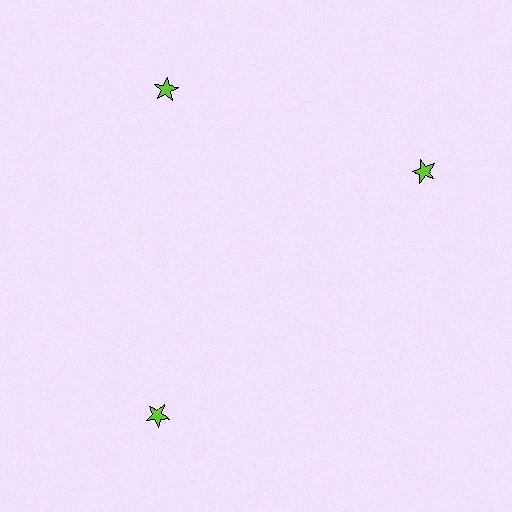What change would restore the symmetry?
The symmetry would be restored by rotating it back into even spacing with its neighbors so that all 3 stars sit at equal angles and equal distance from the center.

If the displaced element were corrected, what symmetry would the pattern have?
It would have 3-fold rotational symmetry — the pattern would map onto itself every 120 degrees.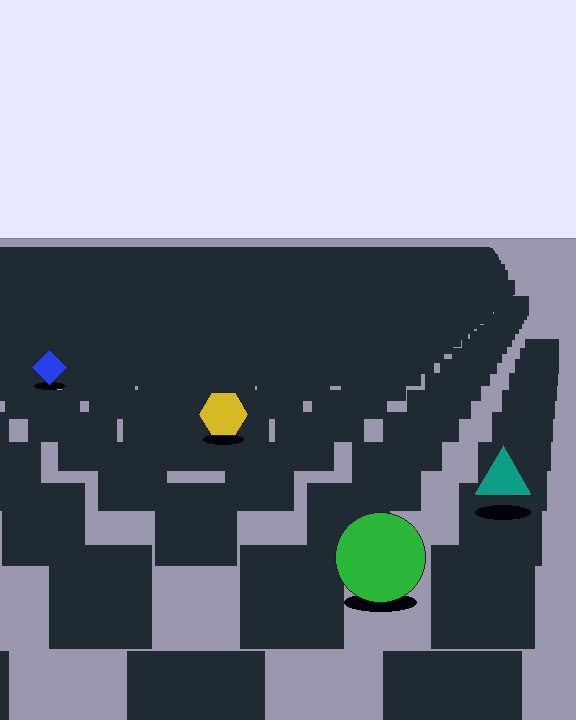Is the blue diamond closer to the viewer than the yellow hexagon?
No. The yellow hexagon is closer — you can tell from the texture gradient: the ground texture is coarser near it.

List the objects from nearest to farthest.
From nearest to farthest: the green circle, the teal triangle, the yellow hexagon, the blue diamond.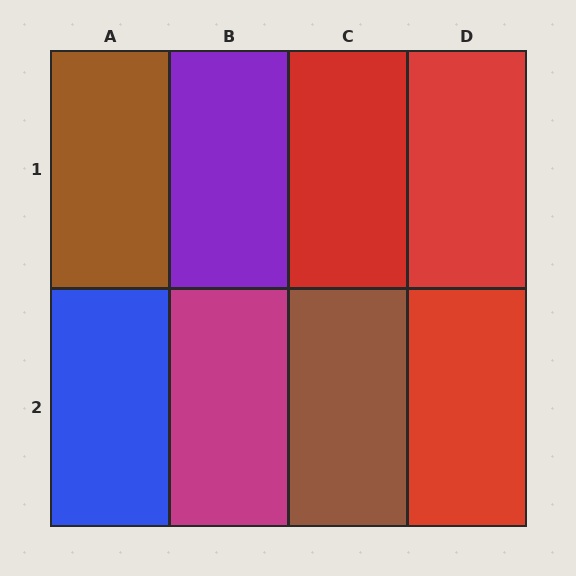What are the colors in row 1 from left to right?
Brown, purple, red, red.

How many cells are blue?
1 cell is blue.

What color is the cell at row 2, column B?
Magenta.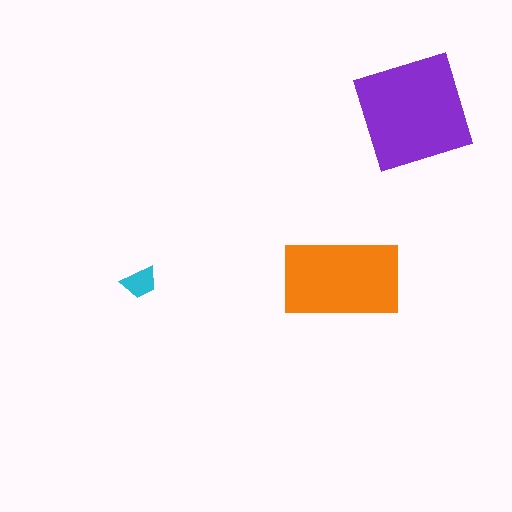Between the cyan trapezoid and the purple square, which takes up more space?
The purple square.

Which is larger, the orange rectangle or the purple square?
The purple square.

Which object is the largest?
The purple square.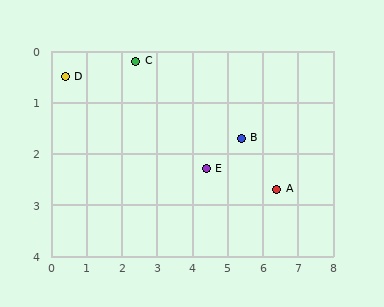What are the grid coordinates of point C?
Point C is at approximately (2.4, 0.2).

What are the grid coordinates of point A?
Point A is at approximately (6.4, 2.7).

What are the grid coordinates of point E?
Point E is at approximately (4.4, 2.3).